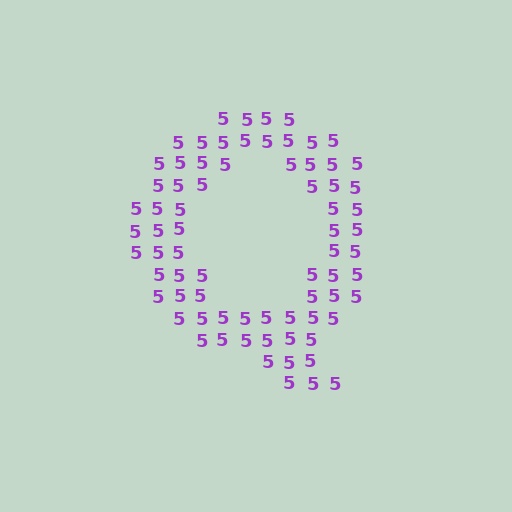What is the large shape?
The large shape is the letter Q.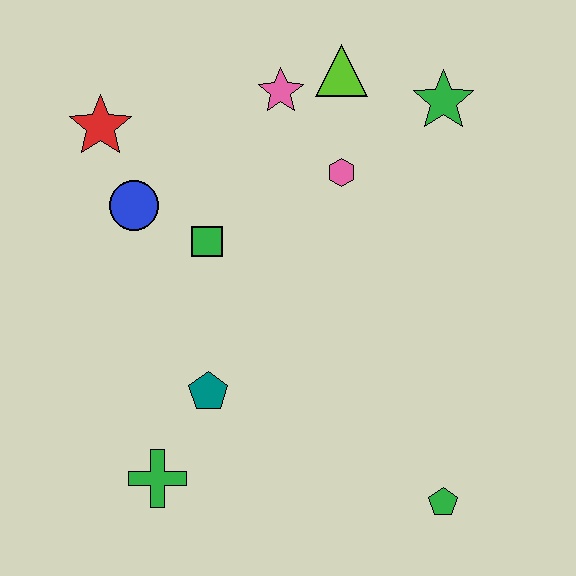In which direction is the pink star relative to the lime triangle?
The pink star is to the left of the lime triangle.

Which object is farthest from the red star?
The green pentagon is farthest from the red star.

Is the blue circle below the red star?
Yes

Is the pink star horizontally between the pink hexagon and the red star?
Yes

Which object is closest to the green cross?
The teal pentagon is closest to the green cross.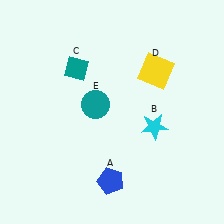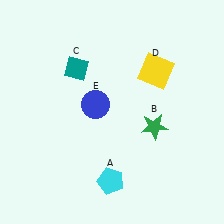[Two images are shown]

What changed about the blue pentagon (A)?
In Image 1, A is blue. In Image 2, it changed to cyan.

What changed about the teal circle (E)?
In Image 1, E is teal. In Image 2, it changed to blue.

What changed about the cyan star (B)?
In Image 1, B is cyan. In Image 2, it changed to green.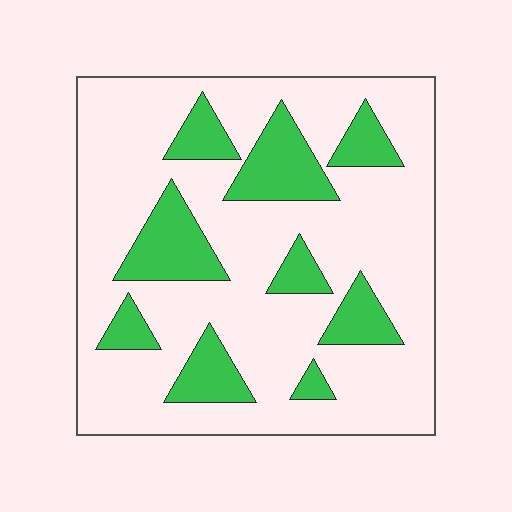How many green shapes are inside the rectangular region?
9.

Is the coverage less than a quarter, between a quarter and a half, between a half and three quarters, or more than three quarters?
Less than a quarter.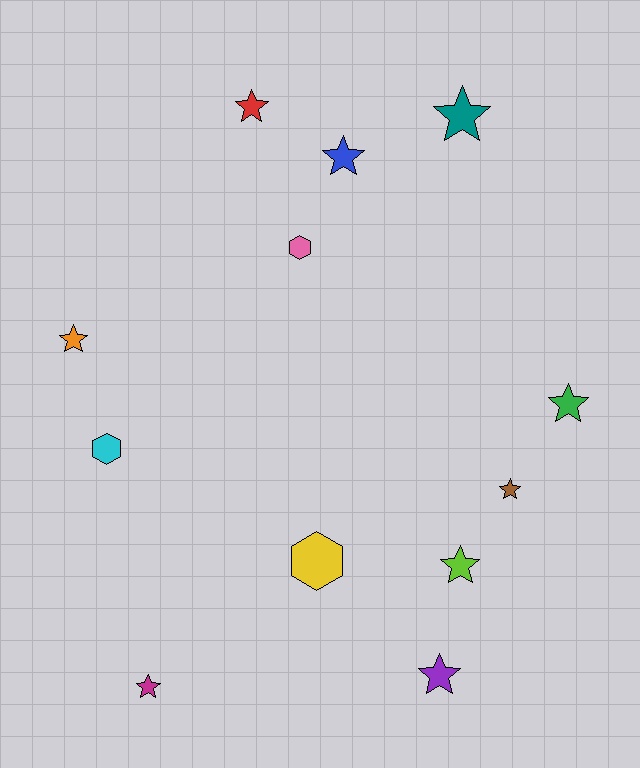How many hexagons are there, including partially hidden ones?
There are 3 hexagons.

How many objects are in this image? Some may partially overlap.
There are 12 objects.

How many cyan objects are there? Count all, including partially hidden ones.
There is 1 cyan object.